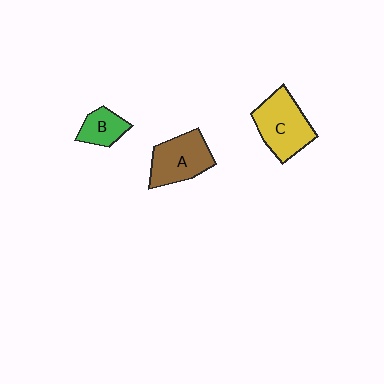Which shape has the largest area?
Shape C (yellow).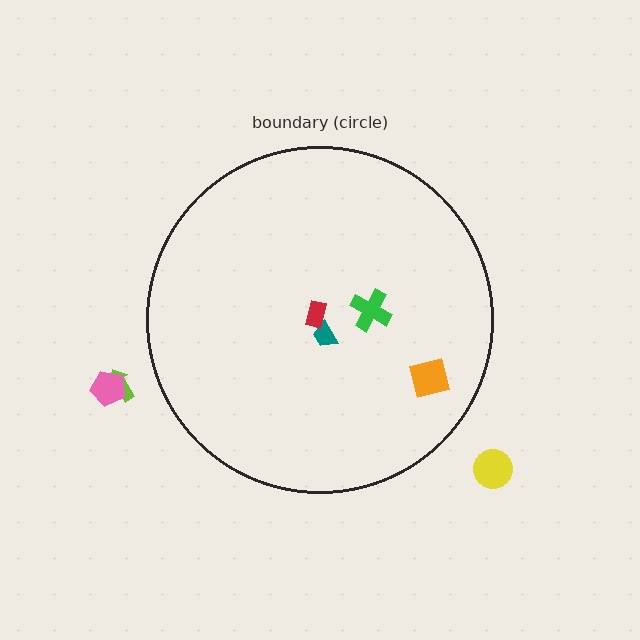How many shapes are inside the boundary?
4 inside, 3 outside.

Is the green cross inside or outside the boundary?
Inside.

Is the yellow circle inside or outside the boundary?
Outside.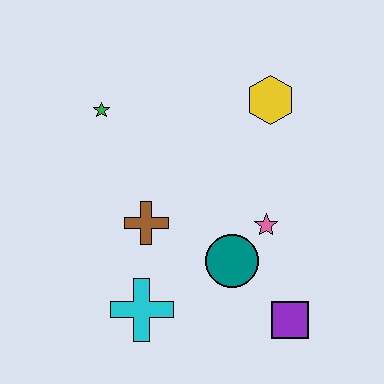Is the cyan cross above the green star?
No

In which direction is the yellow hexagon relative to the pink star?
The yellow hexagon is above the pink star.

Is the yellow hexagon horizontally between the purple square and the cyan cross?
Yes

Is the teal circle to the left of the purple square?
Yes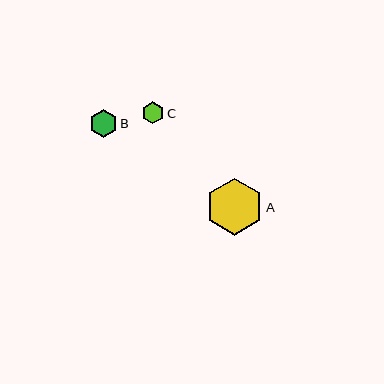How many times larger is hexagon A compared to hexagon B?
Hexagon A is approximately 2.0 times the size of hexagon B.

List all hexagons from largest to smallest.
From largest to smallest: A, B, C.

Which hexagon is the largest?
Hexagon A is the largest with a size of approximately 57 pixels.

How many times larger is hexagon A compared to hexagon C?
Hexagon A is approximately 2.6 times the size of hexagon C.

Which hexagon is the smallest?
Hexagon C is the smallest with a size of approximately 22 pixels.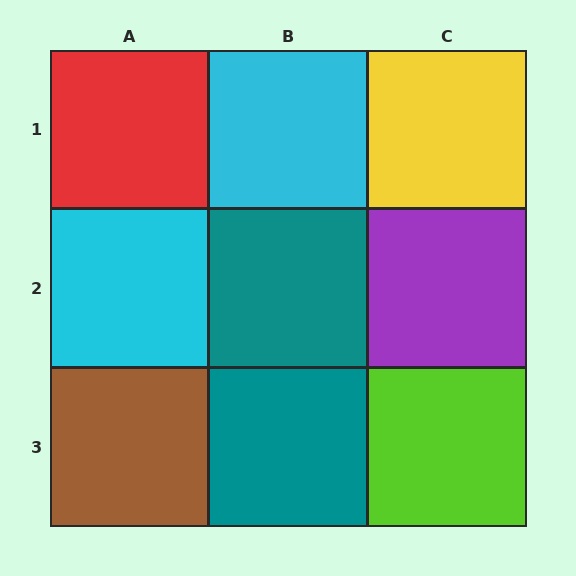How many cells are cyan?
2 cells are cyan.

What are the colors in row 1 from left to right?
Red, cyan, yellow.